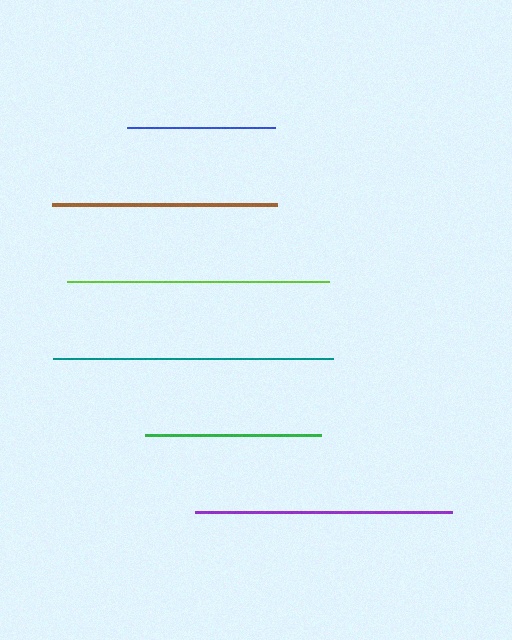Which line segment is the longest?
The teal line is the longest at approximately 281 pixels.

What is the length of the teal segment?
The teal segment is approximately 281 pixels long.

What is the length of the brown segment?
The brown segment is approximately 225 pixels long.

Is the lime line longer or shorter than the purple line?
The lime line is longer than the purple line.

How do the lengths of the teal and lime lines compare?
The teal and lime lines are approximately the same length.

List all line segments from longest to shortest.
From longest to shortest: teal, lime, purple, brown, green, blue.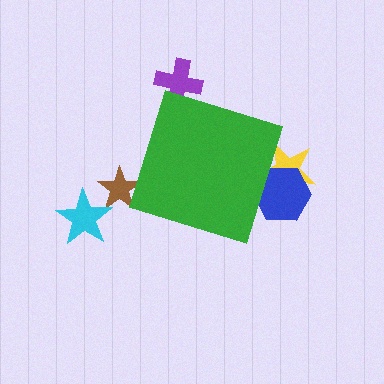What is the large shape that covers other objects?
A green diamond.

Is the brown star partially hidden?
Yes, the brown star is partially hidden behind the green diamond.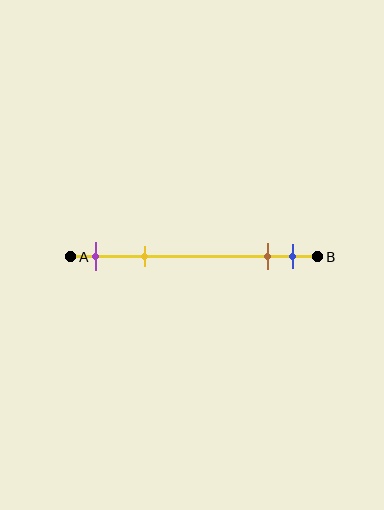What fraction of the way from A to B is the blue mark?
The blue mark is approximately 90% (0.9) of the way from A to B.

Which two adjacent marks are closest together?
The brown and blue marks are the closest adjacent pair.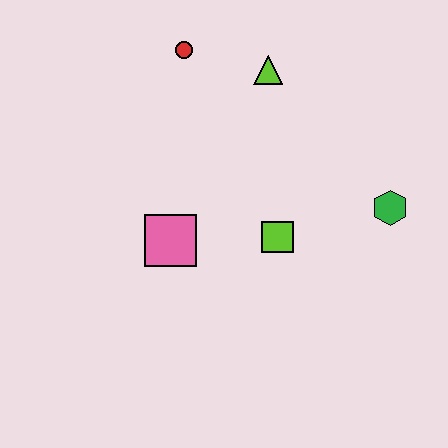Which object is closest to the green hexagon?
The lime square is closest to the green hexagon.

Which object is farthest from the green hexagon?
The red circle is farthest from the green hexagon.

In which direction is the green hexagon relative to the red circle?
The green hexagon is to the right of the red circle.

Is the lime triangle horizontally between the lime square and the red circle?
Yes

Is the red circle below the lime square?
No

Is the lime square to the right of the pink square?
Yes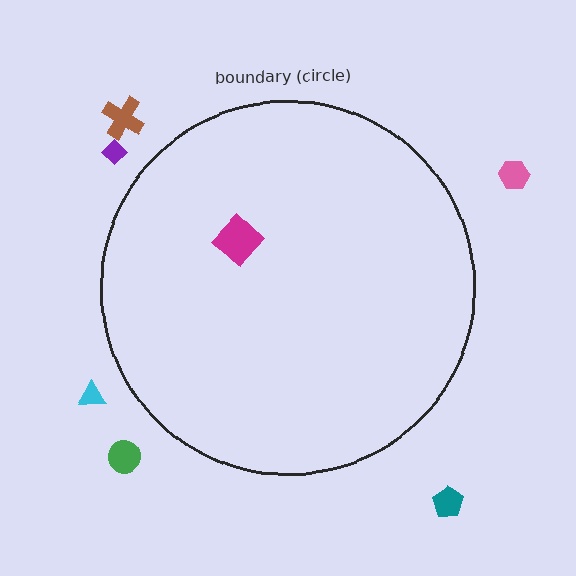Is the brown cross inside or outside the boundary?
Outside.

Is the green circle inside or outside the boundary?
Outside.